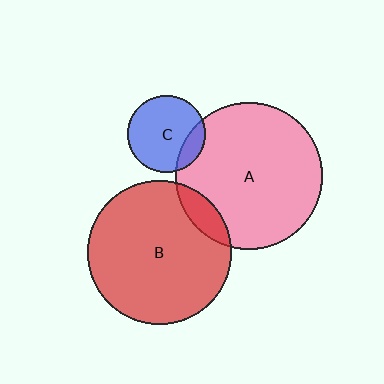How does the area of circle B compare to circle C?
Approximately 3.4 times.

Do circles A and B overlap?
Yes.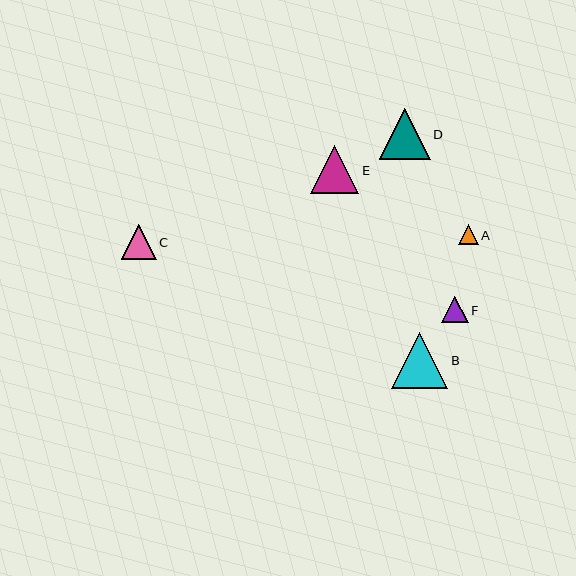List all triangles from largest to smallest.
From largest to smallest: B, D, E, C, F, A.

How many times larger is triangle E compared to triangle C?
Triangle E is approximately 1.4 times the size of triangle C.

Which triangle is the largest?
Triangle B is the largest with a size of approximately 56 pixels.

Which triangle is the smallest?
Triangle A is the smallest with a size of approximately 20 pixels.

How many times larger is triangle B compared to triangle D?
Triangle B is approximately 1.1 times the size of triangle D.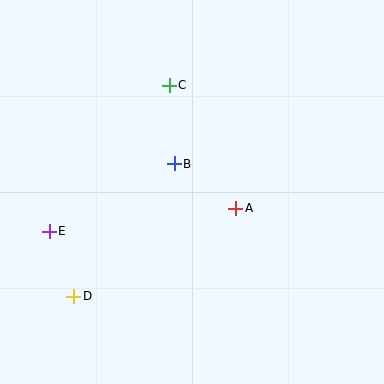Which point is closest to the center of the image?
Point B at (174, 164) is closest to the center.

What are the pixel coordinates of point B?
Point B is at (174, 164).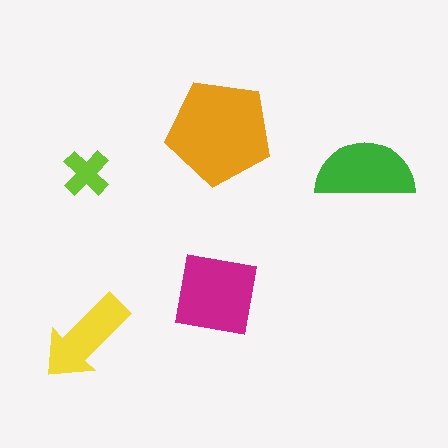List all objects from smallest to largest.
The lime cross, the yellow arrow, the green semicircle, the magenta square, the orange pentagon.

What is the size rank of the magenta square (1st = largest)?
2nd.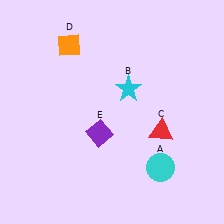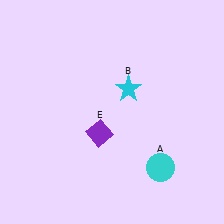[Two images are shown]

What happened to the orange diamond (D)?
The orange diamond (D) was removed in Image 2. It was in the top-left area of Image 1.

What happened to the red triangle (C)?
The red triangle (C) was removed in Image 2. It was in the bottom-right area of Image 1.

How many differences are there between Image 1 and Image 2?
There are 2 differences between the two images.